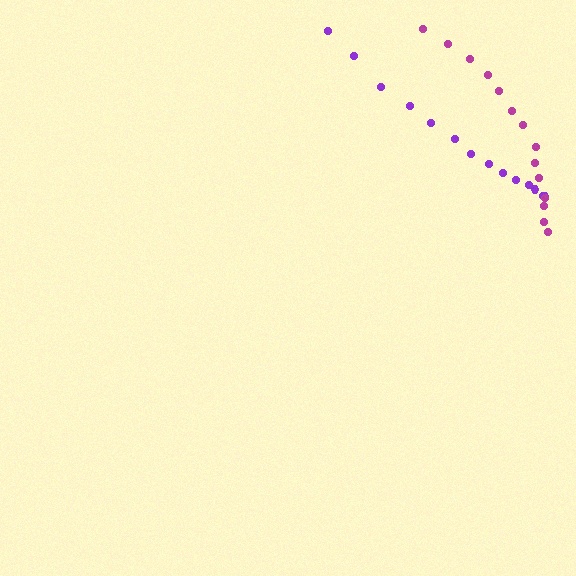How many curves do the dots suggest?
There are 2 distinct paths.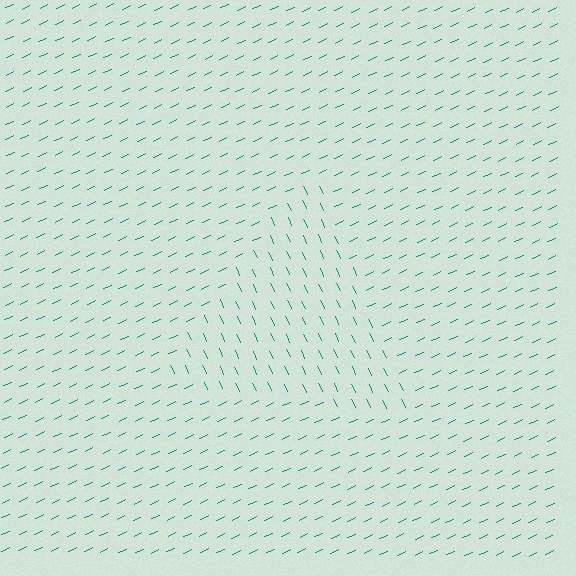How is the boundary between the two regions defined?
The boundary is defined purely by a change in line orientation (approximately 90 degrees difference). All lines are the same color and thickness.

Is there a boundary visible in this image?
Yes, there is a texture boundary formed by a change in line orientation.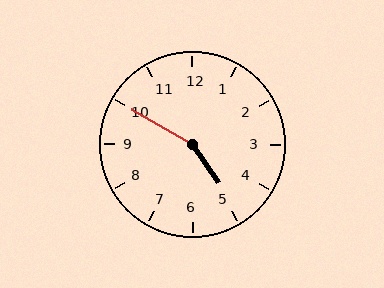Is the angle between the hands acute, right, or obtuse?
It is obtuse.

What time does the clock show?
4:50.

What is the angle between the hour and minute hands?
Approximately 155 degrees.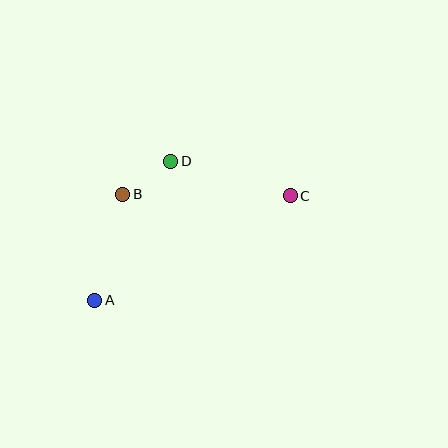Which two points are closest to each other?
Points B and D are closest to each other.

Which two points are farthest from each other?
Points A and C are farthest from each other.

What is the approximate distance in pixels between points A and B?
The distance between A and B is approximately 109 pixels.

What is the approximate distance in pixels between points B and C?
The distance between B and C is approximately 167 pixels.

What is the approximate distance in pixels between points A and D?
The distance between A and D is approximately 158 pixels.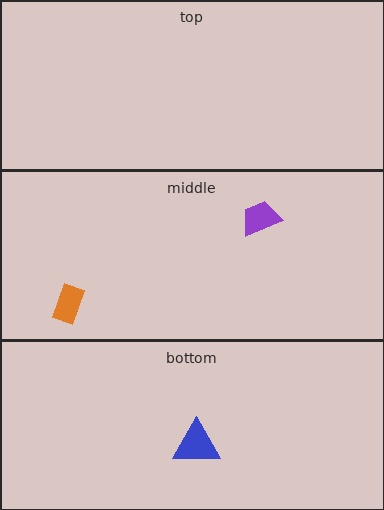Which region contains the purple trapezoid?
The middle region.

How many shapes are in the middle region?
2.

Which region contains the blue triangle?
The bottom region.